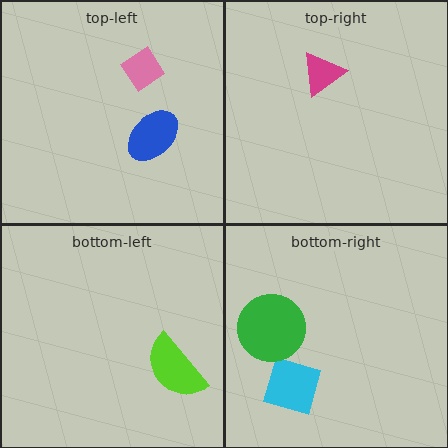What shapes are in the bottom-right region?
The cyan square, the green circle.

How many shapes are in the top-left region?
2.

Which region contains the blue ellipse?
The top-left region.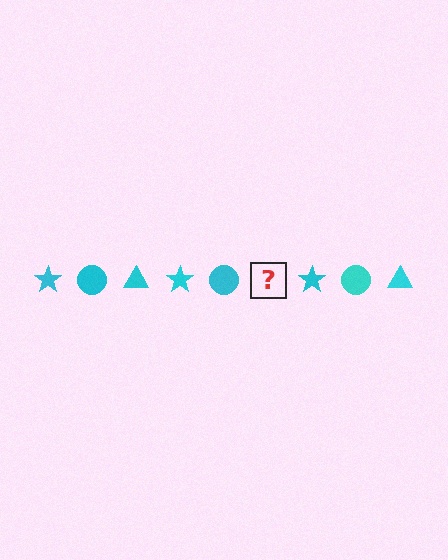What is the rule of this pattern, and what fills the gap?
The rule is that the pattern cycles through star, circle, triangle shapes in cyan. The gap should be filled with a cyan triangle.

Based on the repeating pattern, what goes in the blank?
The blank should be a cyan triangle.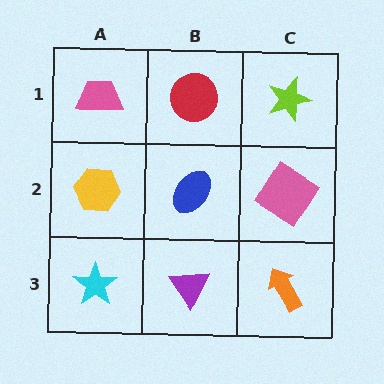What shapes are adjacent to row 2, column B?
A red circle (row 1, column B), a purple triangle (row 3, column B), a yellow hexagon (row 2, column A), a pink diamond (row 2, column C).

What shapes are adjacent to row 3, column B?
A blue ellipse (row 2, column B), a cyan star (row 3, column A), an orange arrow (row 3, column C).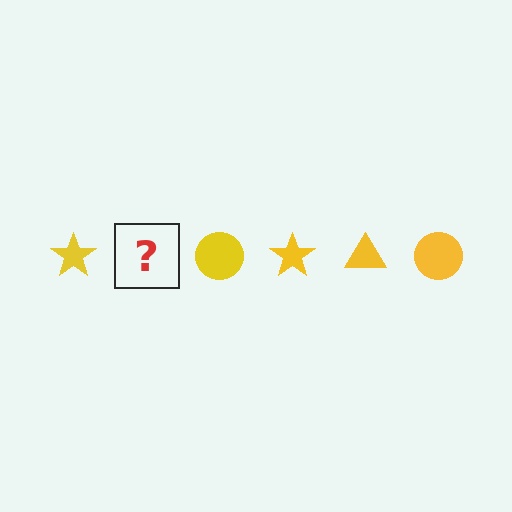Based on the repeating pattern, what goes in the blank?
The blank should be a yellow triangle.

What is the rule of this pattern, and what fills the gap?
The rule is that the pattern cycles through star, triangle, circle shapes in yellow. The gap should be filled with a yellow triangle.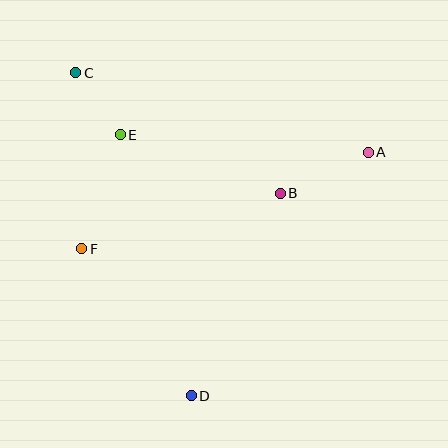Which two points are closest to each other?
Points C and E are closest to each other.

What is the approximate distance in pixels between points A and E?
The distance between A and E is approximately 248 pixels.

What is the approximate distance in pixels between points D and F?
The distance between D and F is approximately 183 pixels.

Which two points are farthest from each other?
Points C and D are farthest from each other.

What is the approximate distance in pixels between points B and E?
The distance between B and E is approximately 170 pixels.